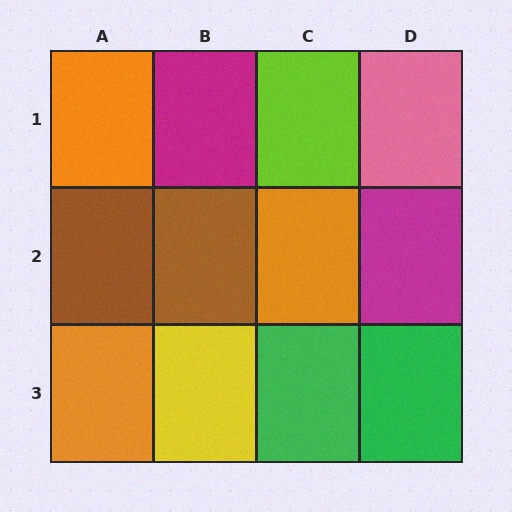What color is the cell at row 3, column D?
Green.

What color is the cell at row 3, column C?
Green.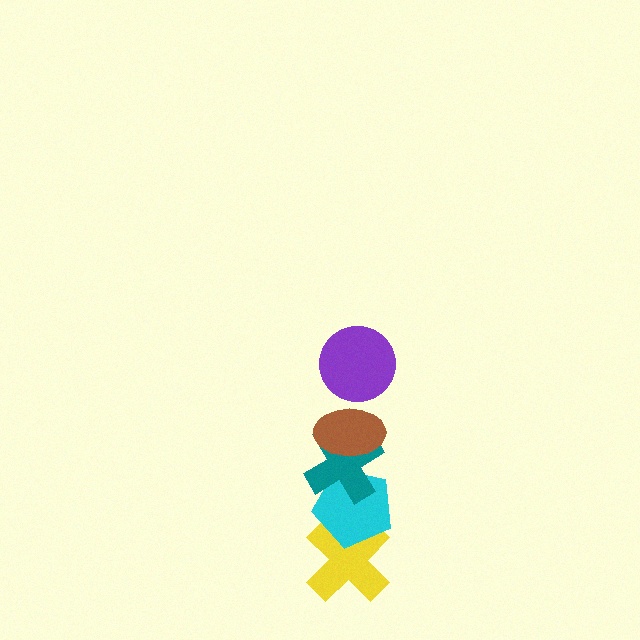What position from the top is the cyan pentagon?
The cyan pentagon is 4th from the top.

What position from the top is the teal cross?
The teal cross is 3rd from the top.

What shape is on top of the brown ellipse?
The purple circle is on top of the brown ellipse.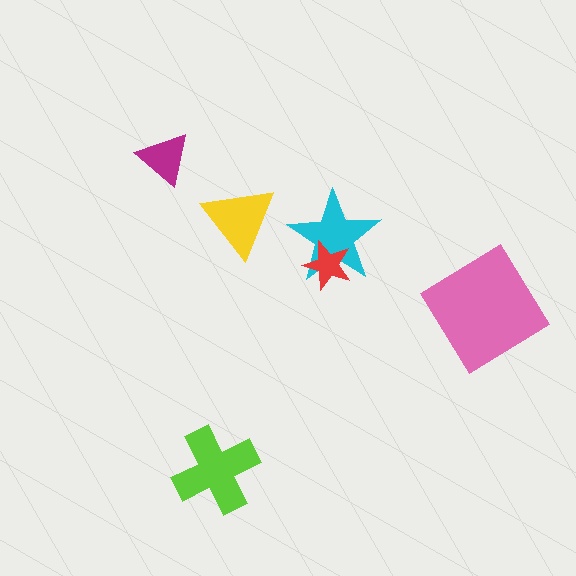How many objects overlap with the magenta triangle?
0 objects overlap with the magenta triangle.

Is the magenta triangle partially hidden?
No, no other shape covers it.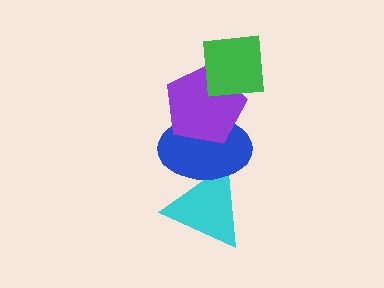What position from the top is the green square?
The green square is 1st from the top.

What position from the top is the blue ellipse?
The blue ellipse is 3rd from the top.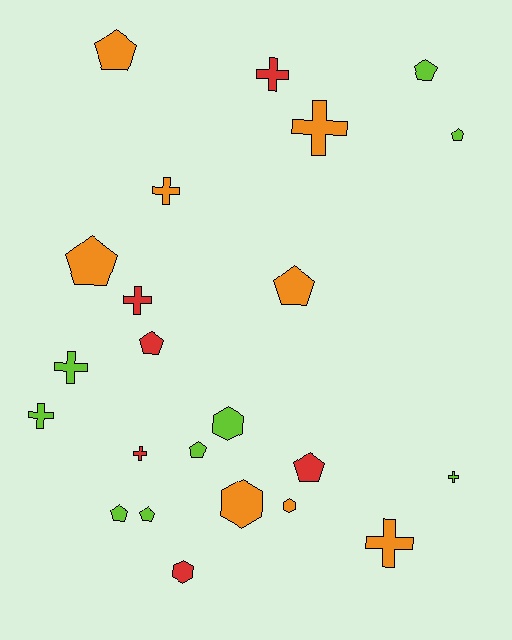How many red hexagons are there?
There is 1 red hexagon.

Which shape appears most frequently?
Pentagon, with 10 objects.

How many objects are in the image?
There are 23 objects.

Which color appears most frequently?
Lime, with 9 objects.